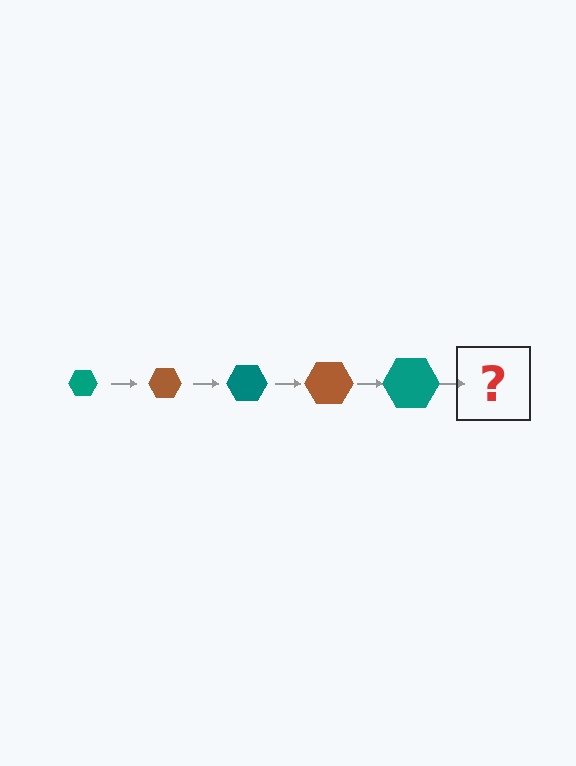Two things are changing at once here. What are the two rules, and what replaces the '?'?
The two rules are that the hexagon grows larger each step and the color cycles through teal and brown. The '?' should be a brown hexagon, larger than the previous one.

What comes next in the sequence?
The next element should be a brown hexagon, larger than the previous one.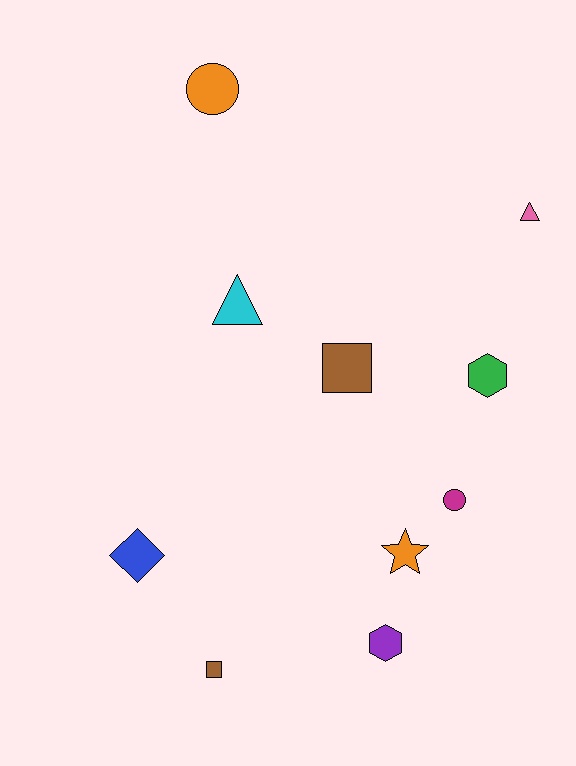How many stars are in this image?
There is 1 star.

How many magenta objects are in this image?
There is 1 magenta object.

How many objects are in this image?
There are 10 objects.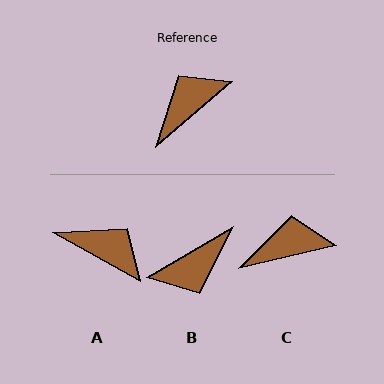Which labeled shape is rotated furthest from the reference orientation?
B, about 171 degrees away.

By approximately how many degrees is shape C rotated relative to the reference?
Approximately 27 degrees clockwise.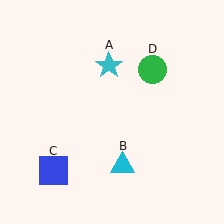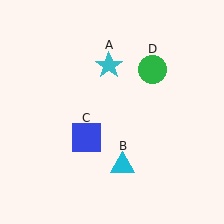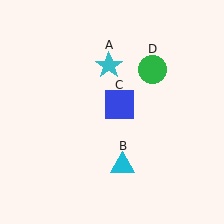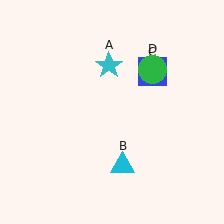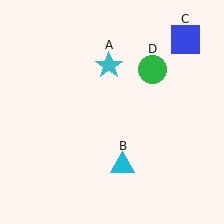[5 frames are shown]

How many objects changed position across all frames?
1 object changed position: blue square (object C).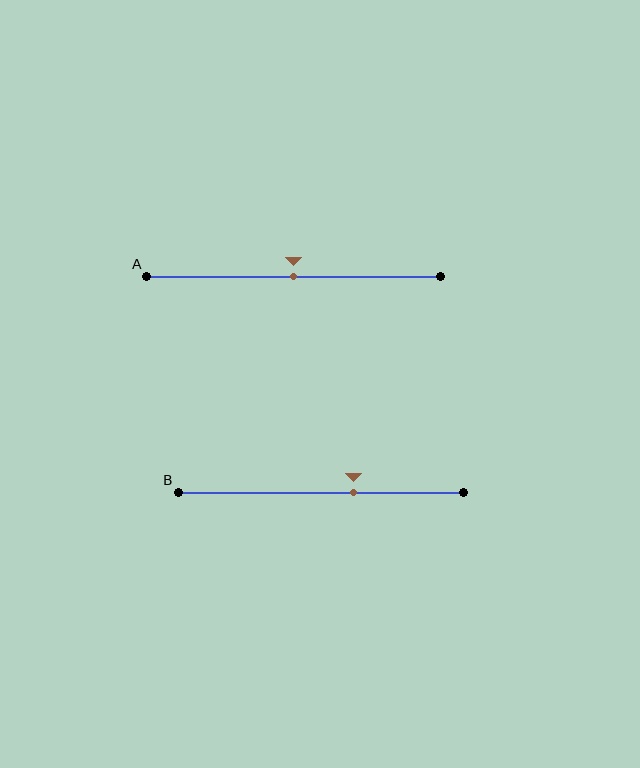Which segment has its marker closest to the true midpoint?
Segment A has its marker closest to the true midpoint.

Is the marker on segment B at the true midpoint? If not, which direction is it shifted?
No, the marker on segment B is shifted to the right by about 12% of the segment length.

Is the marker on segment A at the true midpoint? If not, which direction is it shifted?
Yes, the marker on segment A is at the true midpoint.